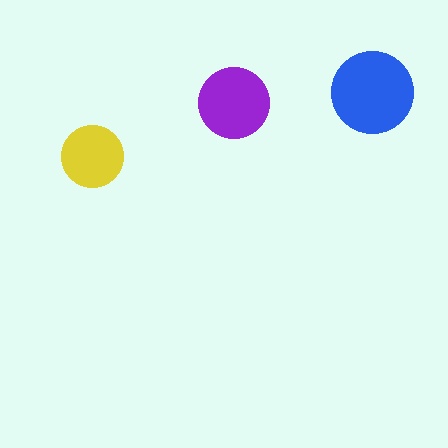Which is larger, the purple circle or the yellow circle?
The purple one.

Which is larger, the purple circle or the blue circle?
The blue one.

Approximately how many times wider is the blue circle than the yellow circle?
About 1.5 times wider.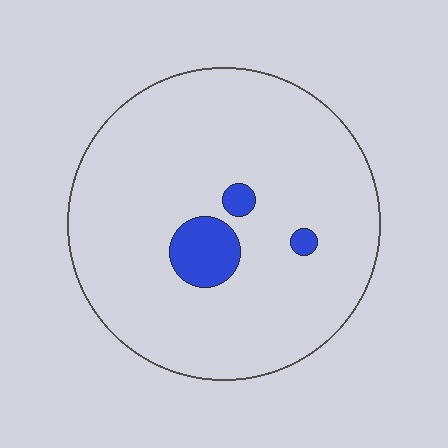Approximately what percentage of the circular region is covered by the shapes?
Approximately 5%.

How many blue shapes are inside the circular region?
3.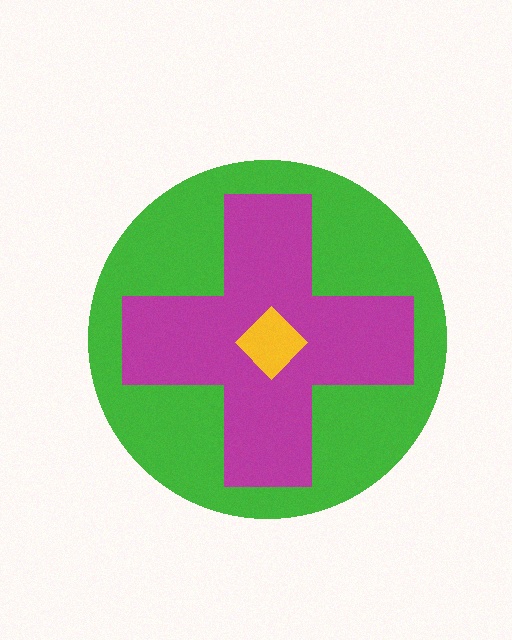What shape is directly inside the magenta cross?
The yellow diamond.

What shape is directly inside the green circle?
The magenta cross.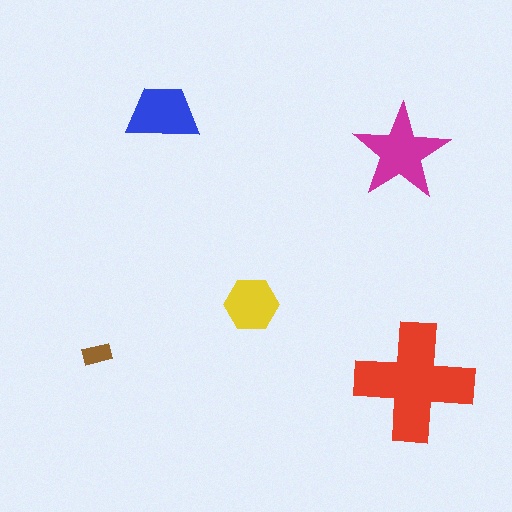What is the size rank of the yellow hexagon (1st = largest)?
4th.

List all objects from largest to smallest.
The red cross, the magenta star, the blue trapezoid, the yellow hexagon, the brown rectangle.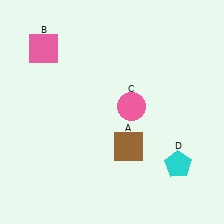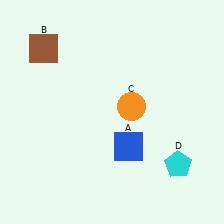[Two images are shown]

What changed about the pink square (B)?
In Image 1, B is pink. In Image 2, it changed to brown.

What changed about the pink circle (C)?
In Image 1, C is pink. In Image 2, it changed to orange.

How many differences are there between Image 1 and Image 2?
There are 3 differences between the two images.